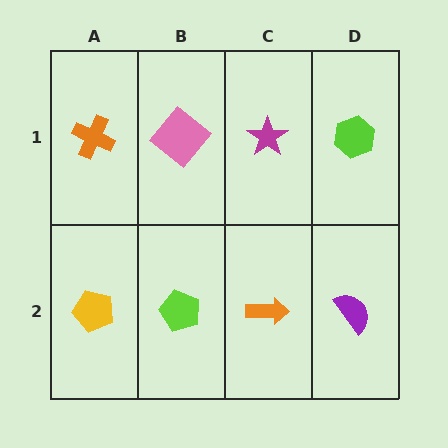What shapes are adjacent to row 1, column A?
A yellow pentagon (row 2, column A), a pink diamond (row 1, column B).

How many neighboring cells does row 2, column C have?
3.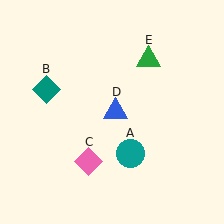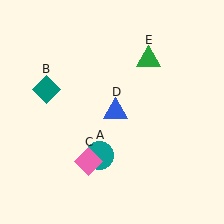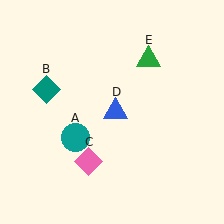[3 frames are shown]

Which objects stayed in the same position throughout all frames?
Teal diamond (object B) and pink diamond (object C) and blue triangle (object D) and green triangle (object E) remained stationary.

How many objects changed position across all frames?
1 object changed position: teal circle (object A).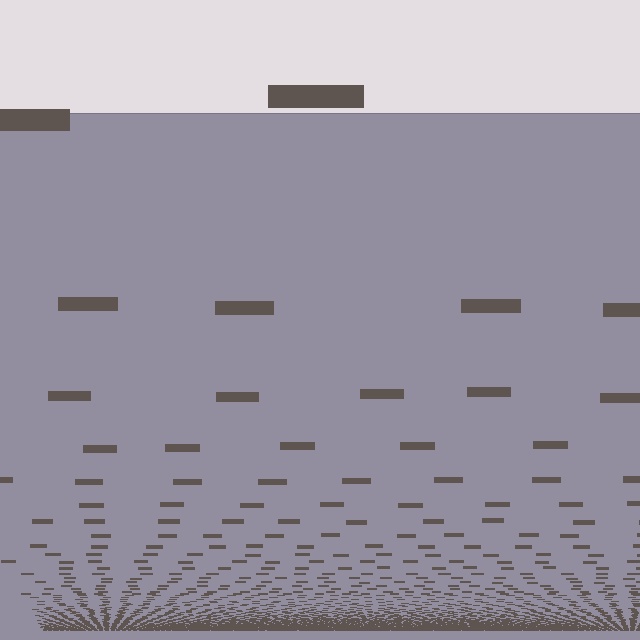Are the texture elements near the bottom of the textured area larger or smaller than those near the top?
Smaller. The gradient is inverted — elements near the bottom are smaller and denser.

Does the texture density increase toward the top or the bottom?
Density increases toward the bottom.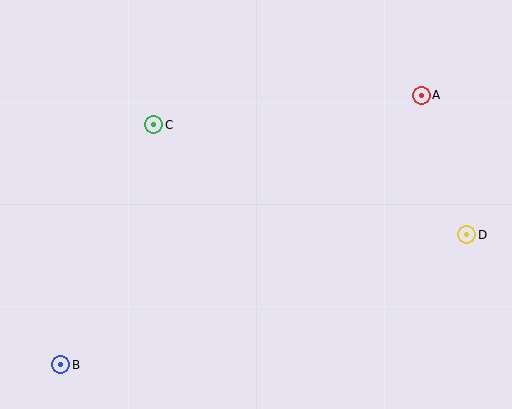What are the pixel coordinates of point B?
Point B is at (61, 365).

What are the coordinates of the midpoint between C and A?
The midpoint between C and A is at (287, 110).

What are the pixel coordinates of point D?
Point D is at (467, 235).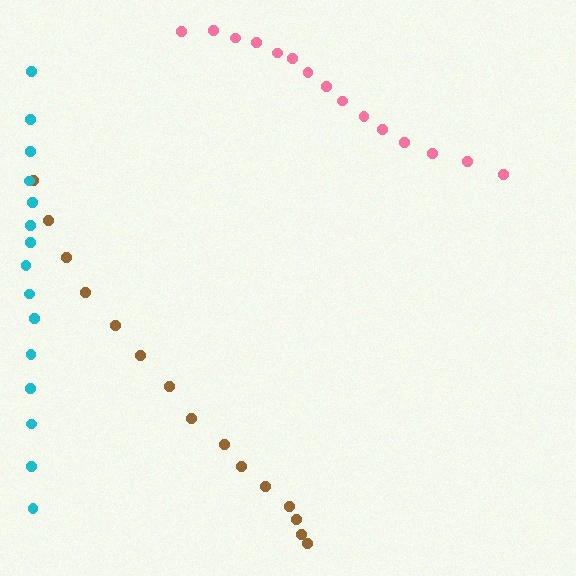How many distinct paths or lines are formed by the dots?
There are 3 distinct paths.